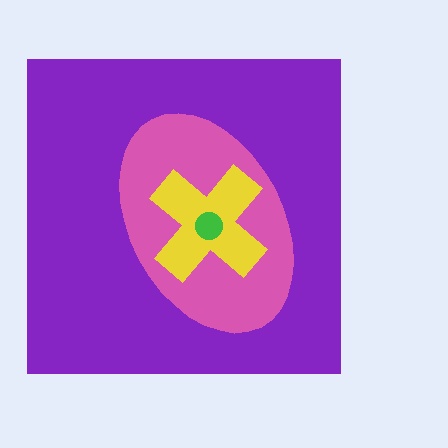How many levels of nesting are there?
4.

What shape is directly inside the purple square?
The pink ellipse.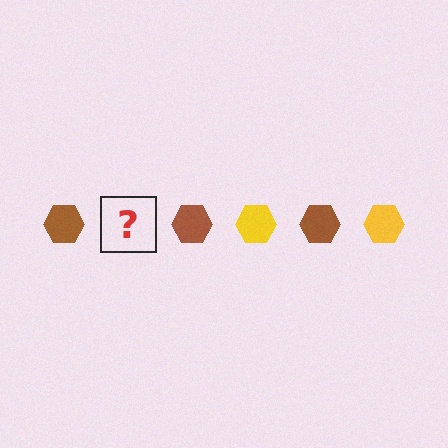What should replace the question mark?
The question mark should be replaced with a yellow hexagon.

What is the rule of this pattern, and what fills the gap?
The rule is that the pattern cycles through brown, yellow hexagons. The gap should be filled with a yellow hexagon.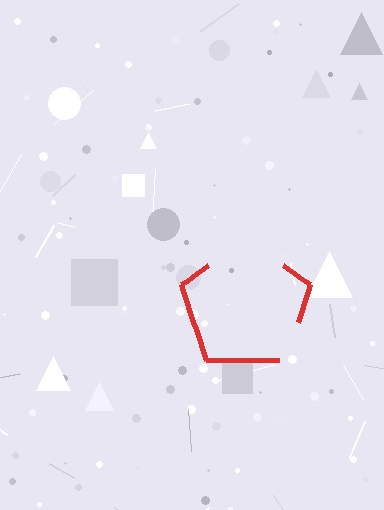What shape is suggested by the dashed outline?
The dashed outline suggests a pentagon.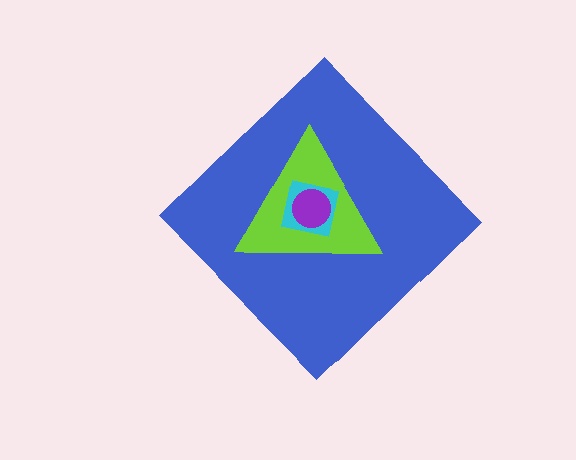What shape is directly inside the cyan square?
The purple circle.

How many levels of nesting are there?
4.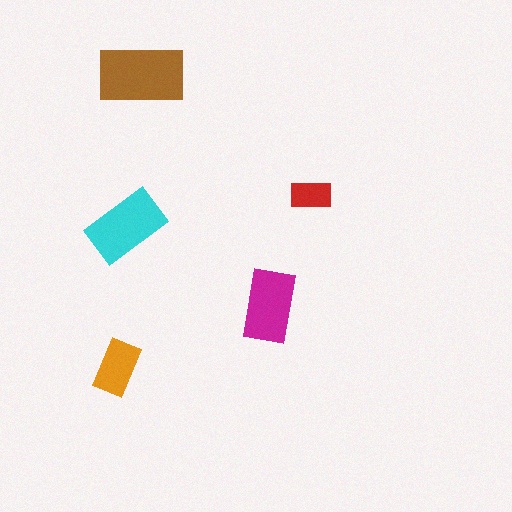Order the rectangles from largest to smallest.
the brown one, the cyan one, the magenta one, the orange one, the red one.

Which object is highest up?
The brown rectangle is topmost.